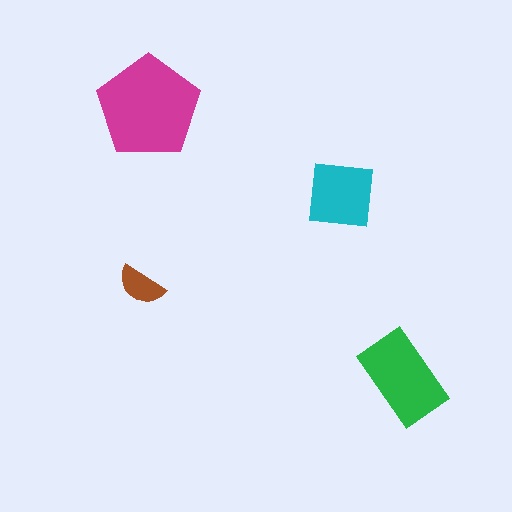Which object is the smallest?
The brown semicircle.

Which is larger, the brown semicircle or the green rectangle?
The green rectangle.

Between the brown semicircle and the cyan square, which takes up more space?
The cyan square.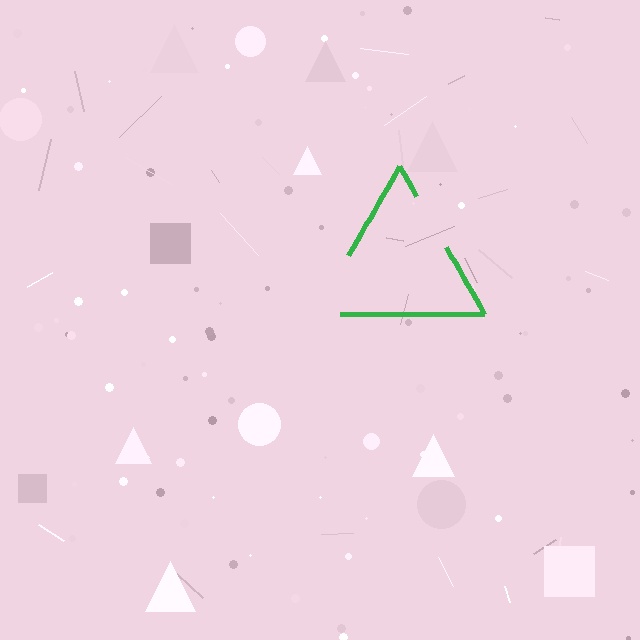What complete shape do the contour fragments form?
The contour fragments form a triangle.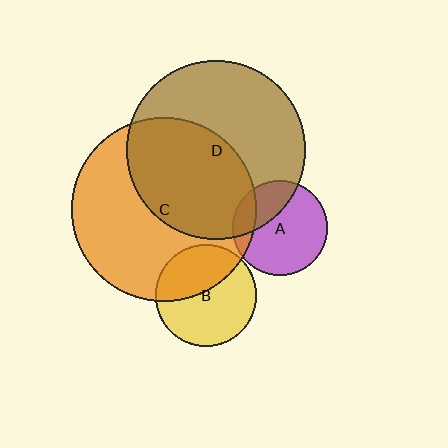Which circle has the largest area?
Circle C (orange).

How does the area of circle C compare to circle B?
Approximately 3.3 times.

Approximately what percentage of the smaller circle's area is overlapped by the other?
Approximately 15%.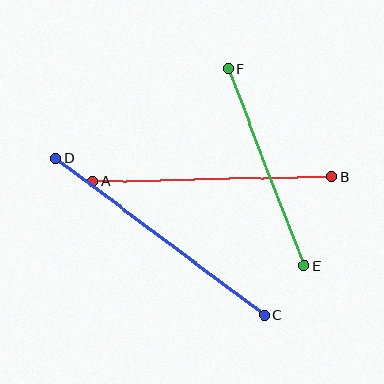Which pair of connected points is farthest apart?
Points C and D are farthest apart.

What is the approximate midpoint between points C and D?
The midpoint is at approximately (160, 236) pixels.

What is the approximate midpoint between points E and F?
The midpoint is at approximately (266, 167) pixels.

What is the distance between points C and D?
The distance is approximately 260 pixels.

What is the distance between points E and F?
The distance is approximately 210 pixels.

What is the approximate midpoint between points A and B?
The midpoint is at approximately (212, 179) pixels.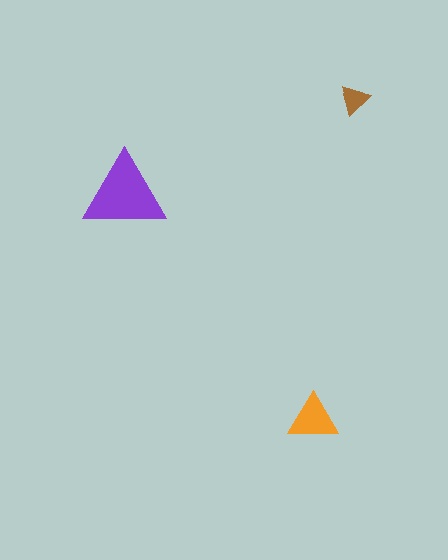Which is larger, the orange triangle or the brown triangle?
The orange one.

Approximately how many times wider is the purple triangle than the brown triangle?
About 2.5 times wider.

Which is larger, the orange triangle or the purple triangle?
The purple one.